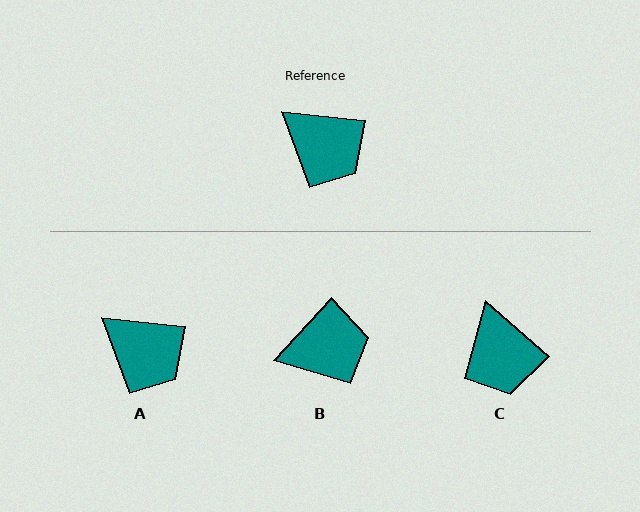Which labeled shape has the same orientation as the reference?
A.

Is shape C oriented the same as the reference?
No, it is off by about 36 degrees.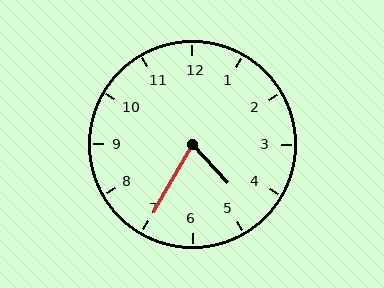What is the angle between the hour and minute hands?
Approximately 72 degrees.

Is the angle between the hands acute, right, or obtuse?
It is acute.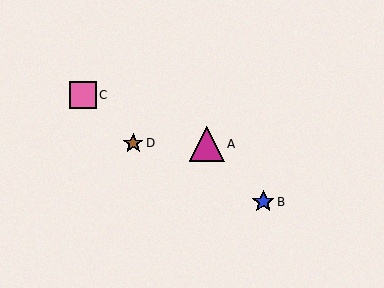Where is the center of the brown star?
The center of the brown star is at (133, 143).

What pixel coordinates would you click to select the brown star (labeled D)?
Click at (133, 143) to select the brown star D.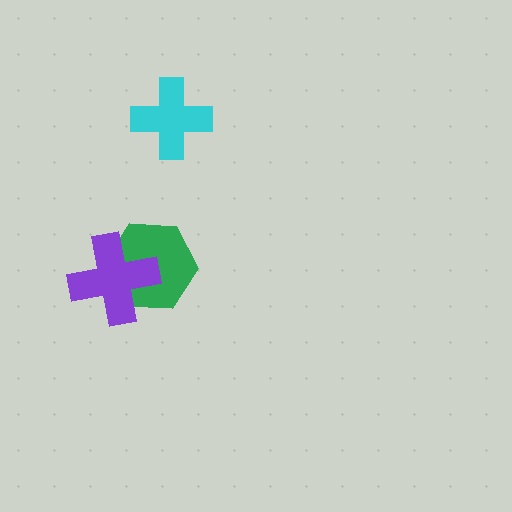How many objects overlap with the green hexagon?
1 object overlaps with the green hexagon.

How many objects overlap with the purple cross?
1 object overlaps with the purple cross.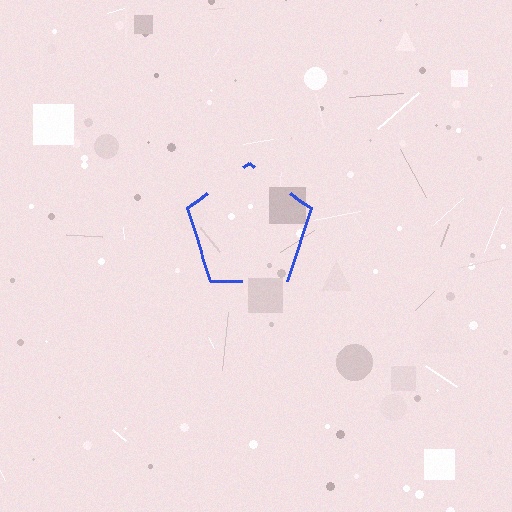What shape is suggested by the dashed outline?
The dashed outline suggests a pentagon.